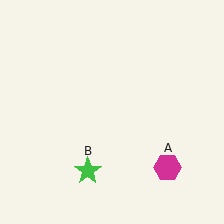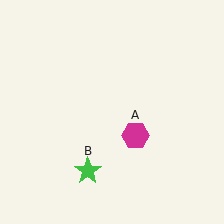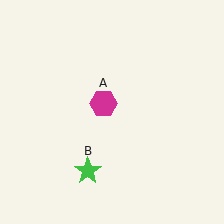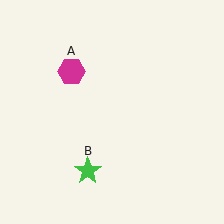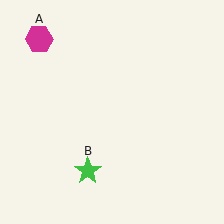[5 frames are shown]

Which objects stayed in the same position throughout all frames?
Green star (object B) remained stationary.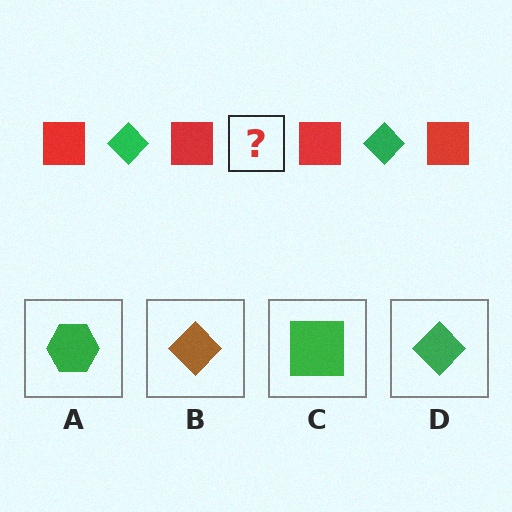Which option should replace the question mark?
Option D.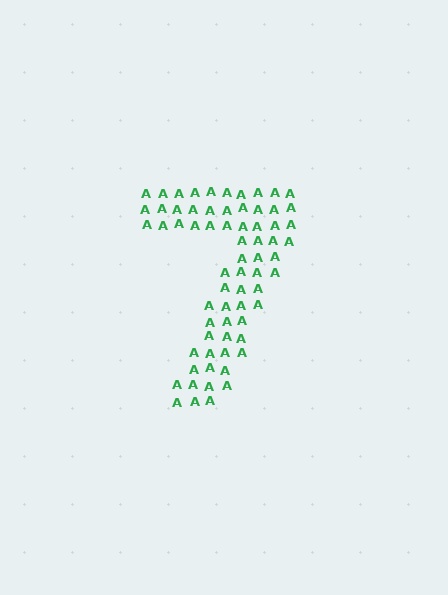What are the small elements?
The small elements are letter A's.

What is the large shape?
The large shape is the digit 7.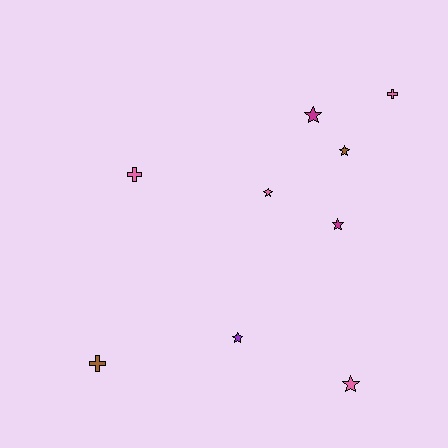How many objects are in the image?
There are 9 objects.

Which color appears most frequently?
Pink, with 4 objects.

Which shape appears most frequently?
Star, with 6 objects.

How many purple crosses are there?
There are no purple crosses.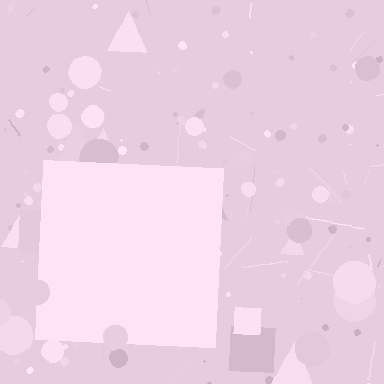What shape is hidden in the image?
A square is hidden in the image.